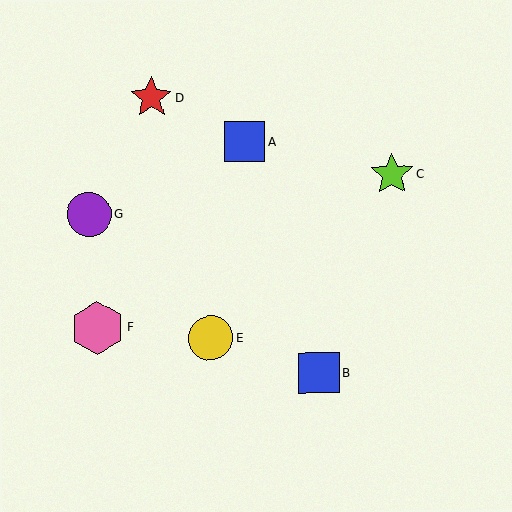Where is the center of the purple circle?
The center of the purple circle is at (89, 215).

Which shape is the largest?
The pink hexagon (labeled F) is the largest.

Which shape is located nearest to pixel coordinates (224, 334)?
The yellow circle (labeled E) at (210, 338) is nearest to that location.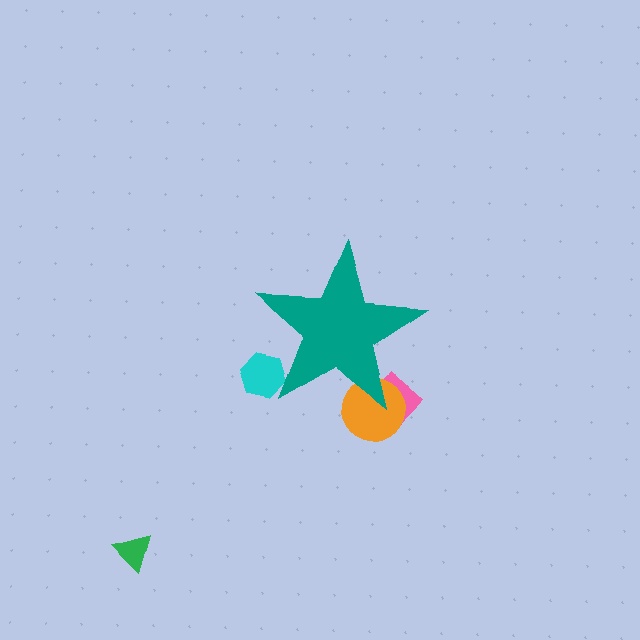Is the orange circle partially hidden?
Yes, the orange circle is partially hidden behind the teal star.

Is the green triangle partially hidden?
No, the green triangle is fully visible.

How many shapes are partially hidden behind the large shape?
3 shapes are partially hidden.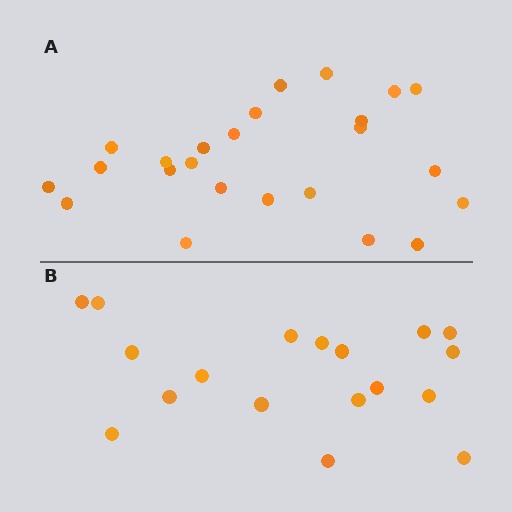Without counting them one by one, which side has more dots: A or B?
Region A (the top region) has more dots.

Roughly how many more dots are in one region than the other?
Region A has about 6 more dots than region B.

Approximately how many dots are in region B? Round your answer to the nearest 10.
About 20 dots. (The exact count is 18, which rounds to 20.)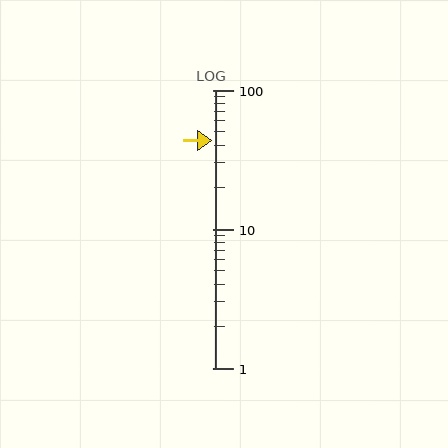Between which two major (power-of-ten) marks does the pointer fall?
The pointer is between 10 and 100.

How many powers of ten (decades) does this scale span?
The scale spans 2 decades, from 1 to 100.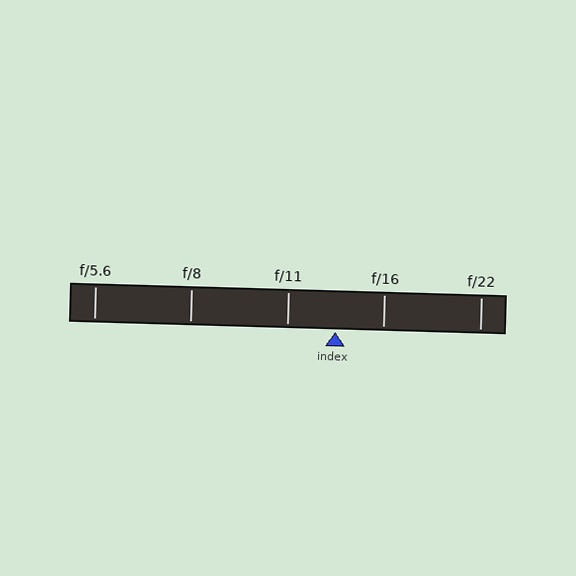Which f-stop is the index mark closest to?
The index mark is closest to f/16.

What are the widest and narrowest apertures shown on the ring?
The widest aperture shown is f/5.6 and the narrowest is f/22.